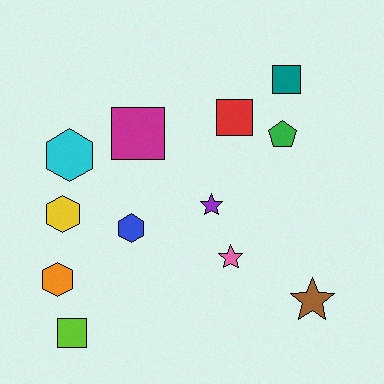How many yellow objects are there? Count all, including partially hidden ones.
There is 1 yellow object.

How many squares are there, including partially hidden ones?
There are 4 squares.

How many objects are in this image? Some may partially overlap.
There are 12 objects.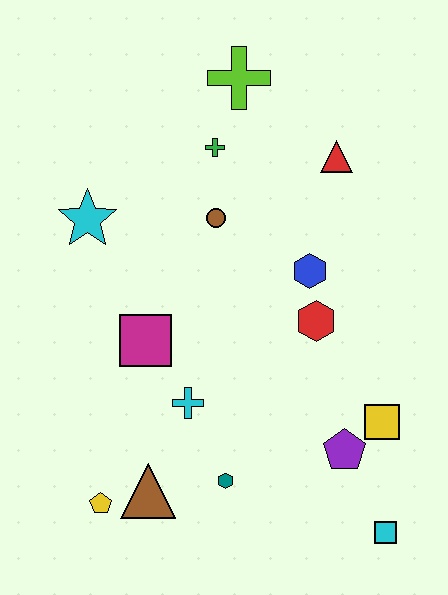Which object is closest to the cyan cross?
The magenta square is closest to the cyan cross.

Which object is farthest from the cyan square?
The lime cross is farthest from the cyan square.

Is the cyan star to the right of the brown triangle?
No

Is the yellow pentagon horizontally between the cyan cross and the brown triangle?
No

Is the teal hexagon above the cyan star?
No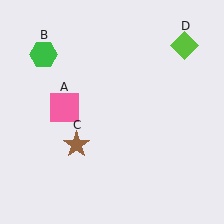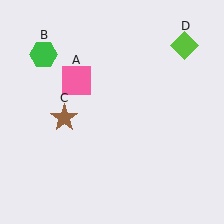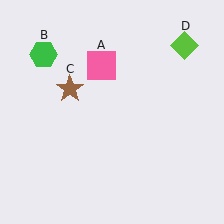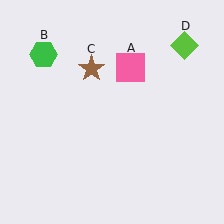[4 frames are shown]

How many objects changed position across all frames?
2 objects changed position: pink square (object A), brown star (object C).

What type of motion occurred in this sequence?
The pink square (object A), brown star (object C) rotated clockwise around the center of the scene.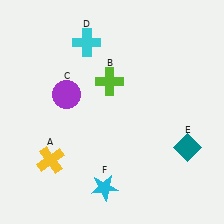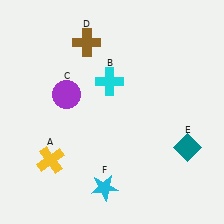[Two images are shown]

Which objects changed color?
B changed from lime to cyan. D changed from cyan to brown.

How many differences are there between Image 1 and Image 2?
There are 2 differences between the two images.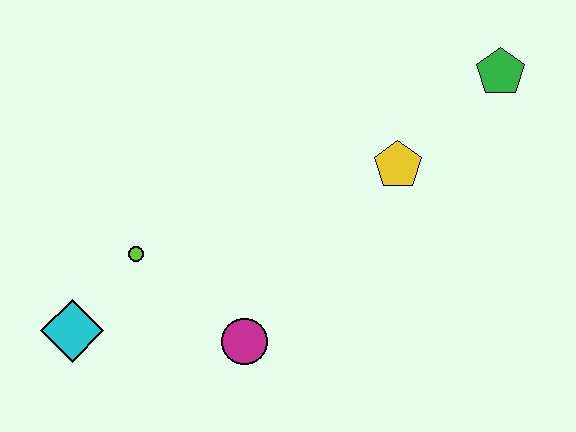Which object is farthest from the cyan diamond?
The green pentagon is farthest from the cyan diamond.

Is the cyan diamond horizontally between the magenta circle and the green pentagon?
No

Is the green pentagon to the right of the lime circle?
Yes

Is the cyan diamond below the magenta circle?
No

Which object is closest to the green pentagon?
The yellow pentagon is closest to the green pentagon.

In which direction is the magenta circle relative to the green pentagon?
The magenta circle is below the green pentagon.